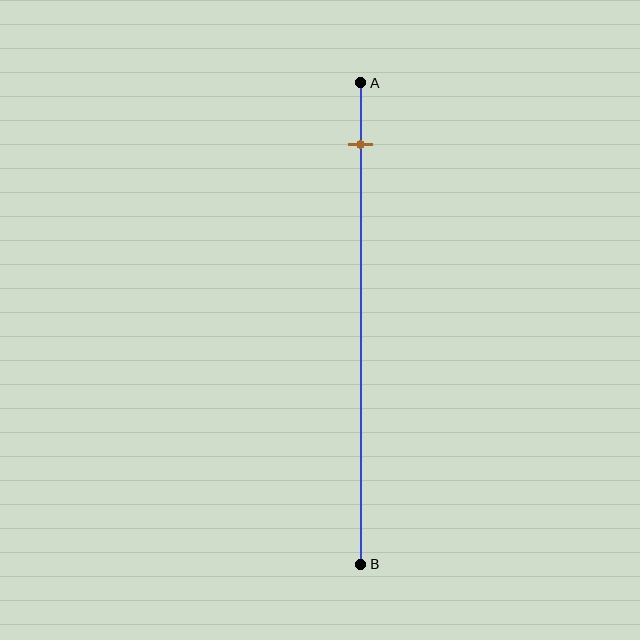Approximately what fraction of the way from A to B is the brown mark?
The brown mark is approximately 15% of the way from A to B.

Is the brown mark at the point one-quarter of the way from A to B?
No, the mark is at about 15% from A, not at the 25% one-quarter point.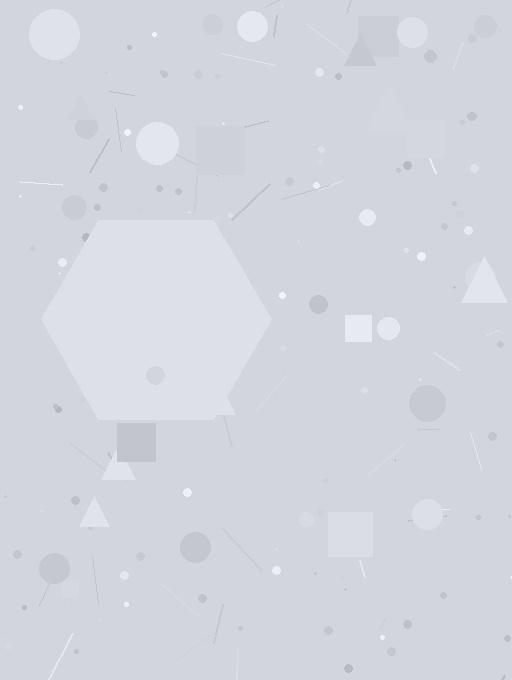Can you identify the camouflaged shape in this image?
The camouflaged shape is a hexagon.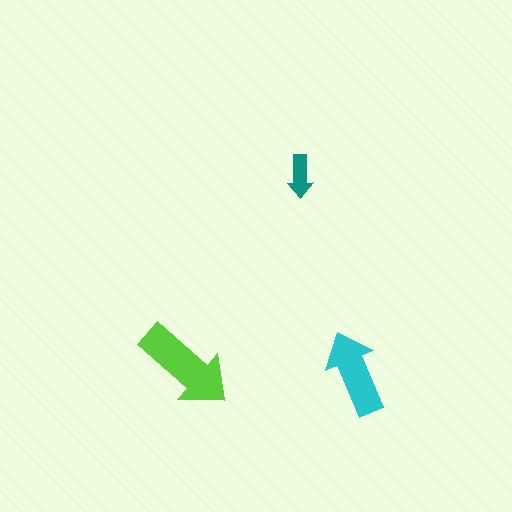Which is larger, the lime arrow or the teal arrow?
The lime one.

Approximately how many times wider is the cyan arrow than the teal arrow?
About 2 times wider.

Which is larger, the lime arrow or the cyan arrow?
The lime one.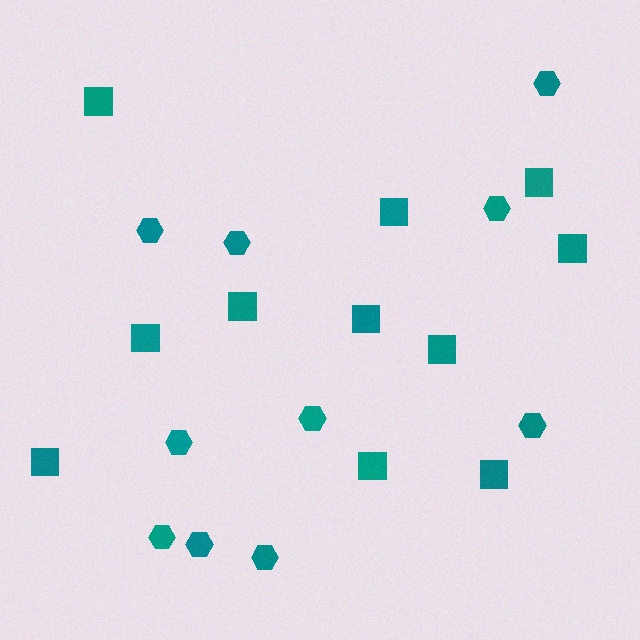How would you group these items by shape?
There are 2 groups: one group of hexagons (10) and one group of squares (11).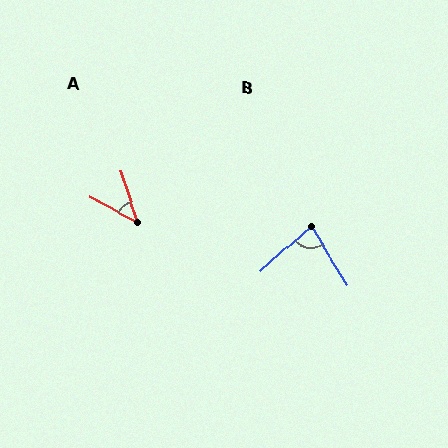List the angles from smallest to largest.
A (44°), B (79°).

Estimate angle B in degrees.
Approximately 79 degrees.